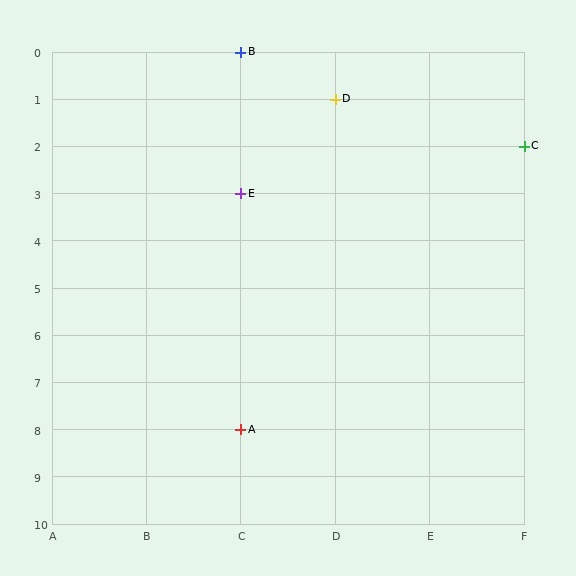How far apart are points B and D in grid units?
Points B and D are 1 column and 1 row apart (about 1.4 grid units diagonally).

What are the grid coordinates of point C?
Point C is at grid coordinates (F, 2).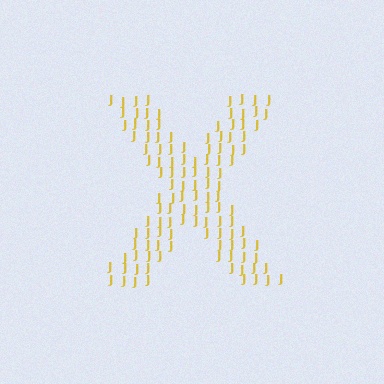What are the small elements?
The small elements are letter J's.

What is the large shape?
The large shape is the letter X.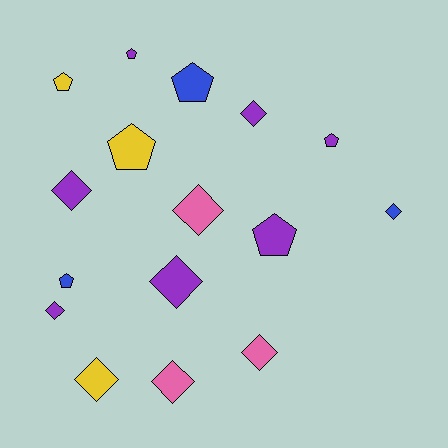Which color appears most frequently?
Purple, with 7 objects.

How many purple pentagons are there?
There are 3 purple pentagons.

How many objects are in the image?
There are 16 objects.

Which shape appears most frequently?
Diamond, with 9 objects.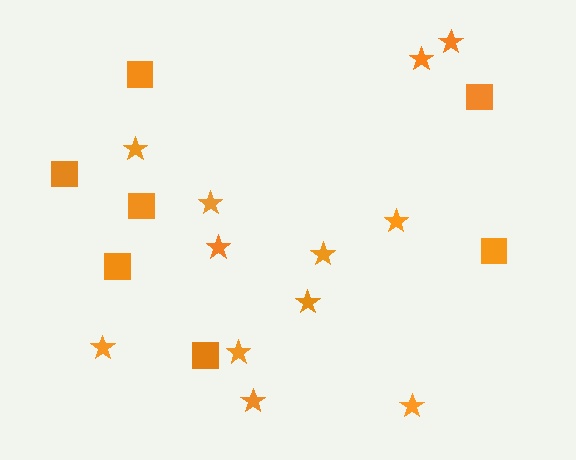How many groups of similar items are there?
There are 2 groups: one group of stars (12) and one group of squares (7).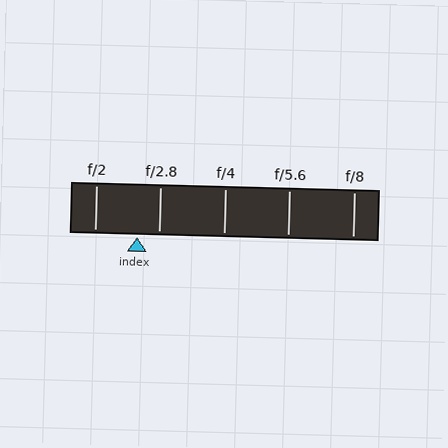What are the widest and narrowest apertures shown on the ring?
The widest aperture shown is f/2 and the narrowest is f/8.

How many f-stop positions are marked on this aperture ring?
There are 5 f-stop positions marked.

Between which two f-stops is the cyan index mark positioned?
The index mark is between f/2 and f/2.8.